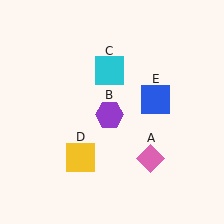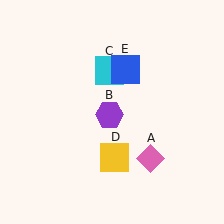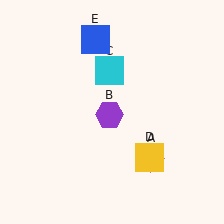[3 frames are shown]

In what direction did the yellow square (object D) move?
The yellow square (object D) moved right.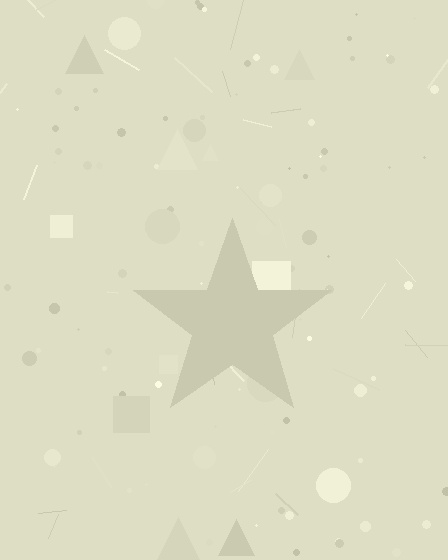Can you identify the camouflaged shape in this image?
The camouflaged shape is a star.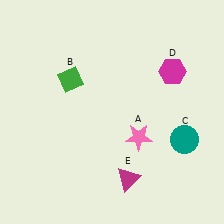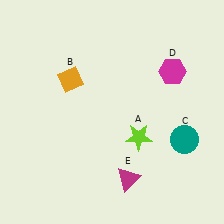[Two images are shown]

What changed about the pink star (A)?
In Image 1, A is pink. In Image 2, it changed to lime.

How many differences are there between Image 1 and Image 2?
There are 2 differences between the two images.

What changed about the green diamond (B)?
In Image 1, B is green. In Image 2, it changed to orange.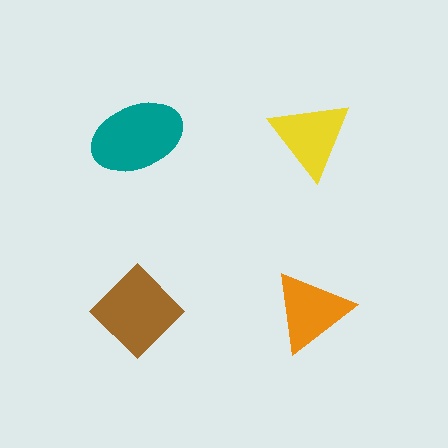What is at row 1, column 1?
A teal ellipse.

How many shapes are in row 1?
2 shapes.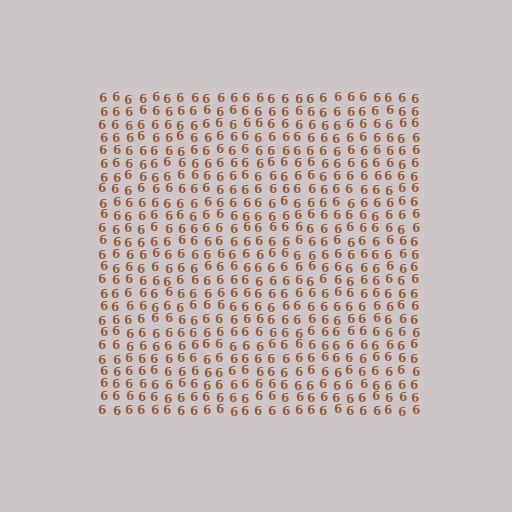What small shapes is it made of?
It is made of small digit 6's.